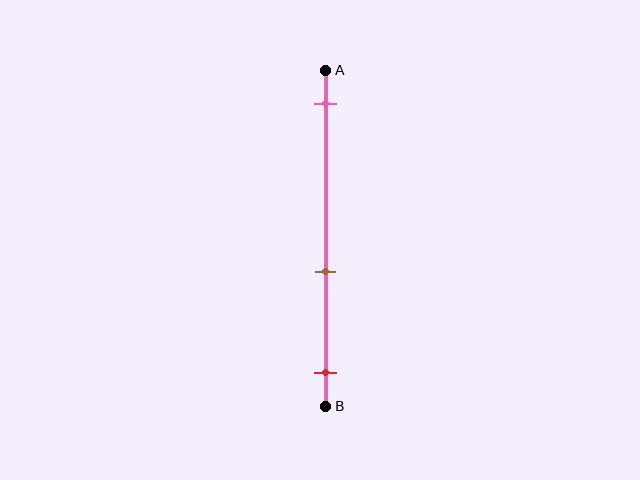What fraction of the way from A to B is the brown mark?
The brown mark is approximately 60% (0.6) of the way from A to B.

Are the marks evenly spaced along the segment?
No, the marks are not evenly spaced.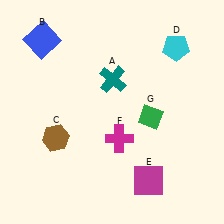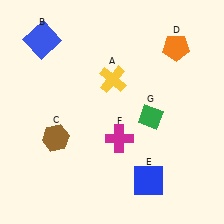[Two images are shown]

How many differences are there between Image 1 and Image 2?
There are 3 differences between the two images.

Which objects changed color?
A changed from teal to yellow. D changed from cyan to orange. E changed from magenta to blue.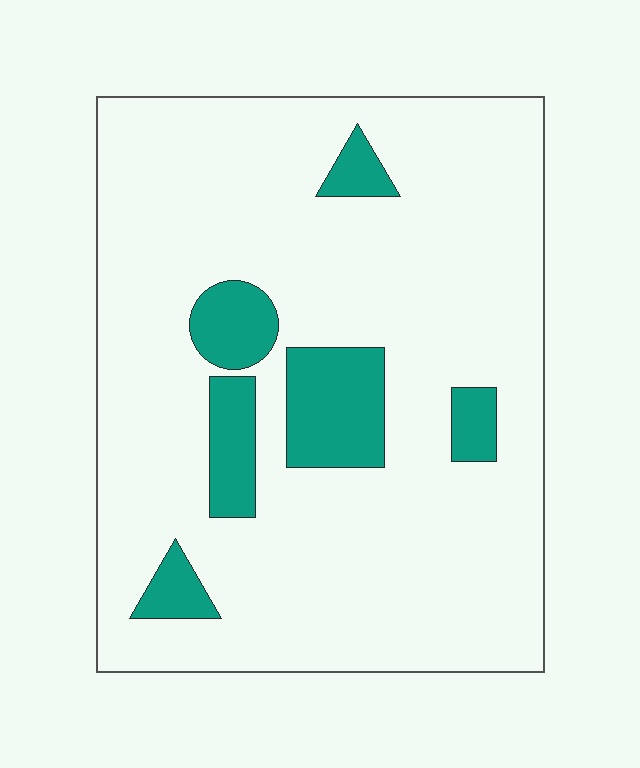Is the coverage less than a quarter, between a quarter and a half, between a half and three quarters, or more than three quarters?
Less than a quarter.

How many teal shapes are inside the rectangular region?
6.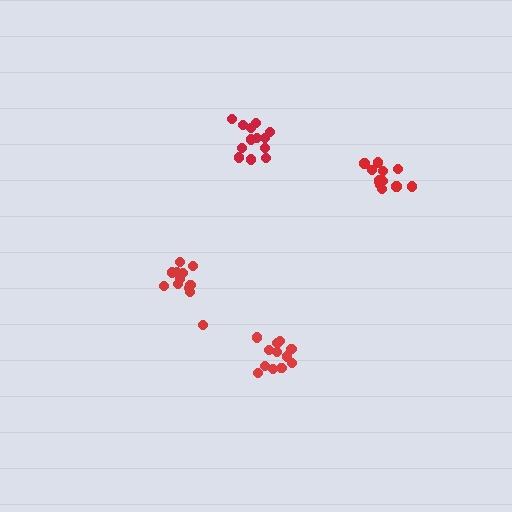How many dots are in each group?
Group 1: 12 dots, Group 2: 13 dots, Group 3: 12 dots, Group 4: 12 dots (49 total).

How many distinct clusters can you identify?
There are 4 distinct clusters.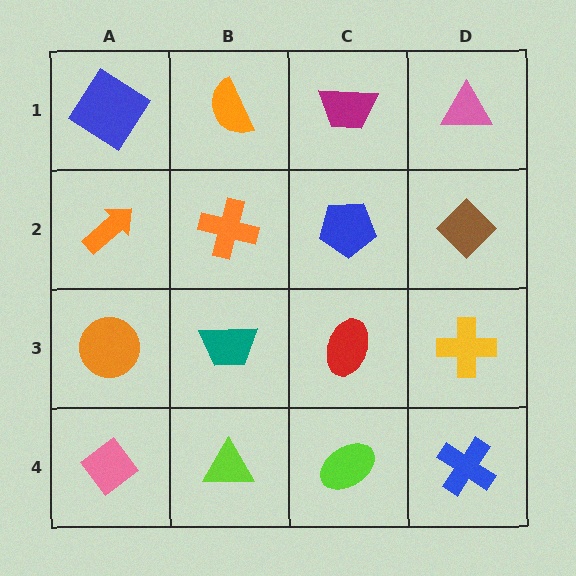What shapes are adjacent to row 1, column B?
An orange cross (row 2, column B), a blue diamond (row 1, column A), a magenta trapezoid (row 1, column C).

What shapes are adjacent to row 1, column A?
An orange arrow (row 2, column A), an orange semicircle (row 1, column B).